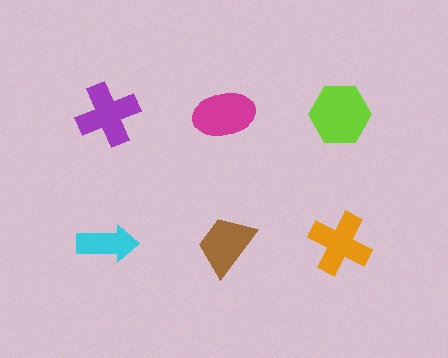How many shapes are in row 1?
3 shapes.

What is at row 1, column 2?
A magenta ellipse.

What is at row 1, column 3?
A lime hexagon.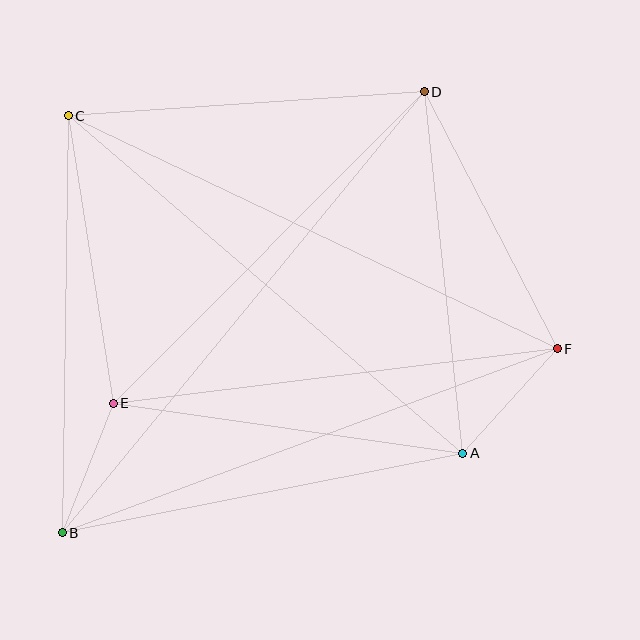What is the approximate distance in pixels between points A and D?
The distance between A and D is approximately 364 pixels.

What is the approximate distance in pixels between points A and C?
The distance between A and C is approximately 519 pixels.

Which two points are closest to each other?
Points B and E are closest to each other.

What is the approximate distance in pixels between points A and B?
The distance between A and B is approximately 408 pixels.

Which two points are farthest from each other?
Points B and D are farthest from each other.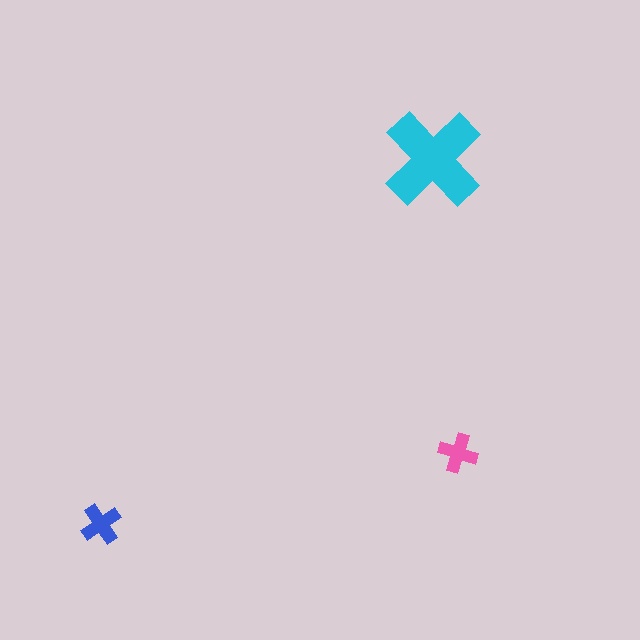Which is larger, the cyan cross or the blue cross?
The cyan one.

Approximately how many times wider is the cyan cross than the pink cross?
About 2.5 times wider.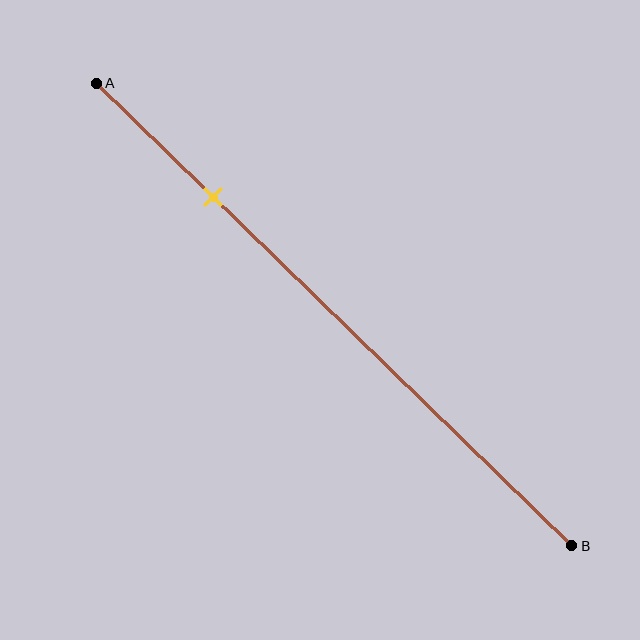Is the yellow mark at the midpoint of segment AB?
No, the mark is at about 25% from A, not at the 50% midpoint.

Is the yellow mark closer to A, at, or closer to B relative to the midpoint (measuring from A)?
The yellow mark is closer to point A than the midpoint of segment AB.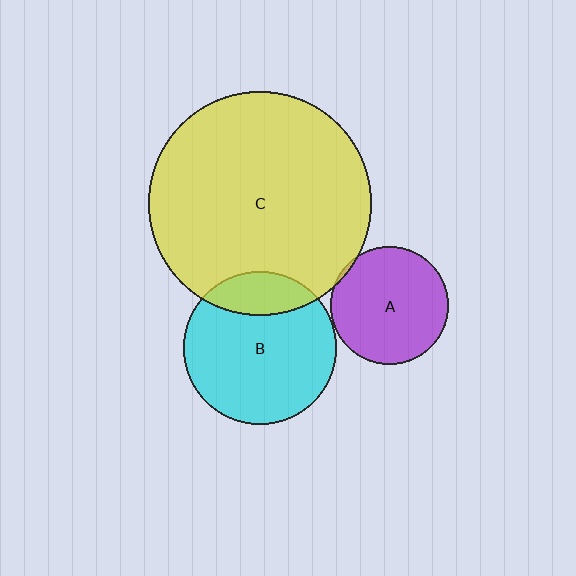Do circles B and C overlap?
Yes.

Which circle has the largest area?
Circle C (yellow).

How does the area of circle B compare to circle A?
Approximately 1.7 times.